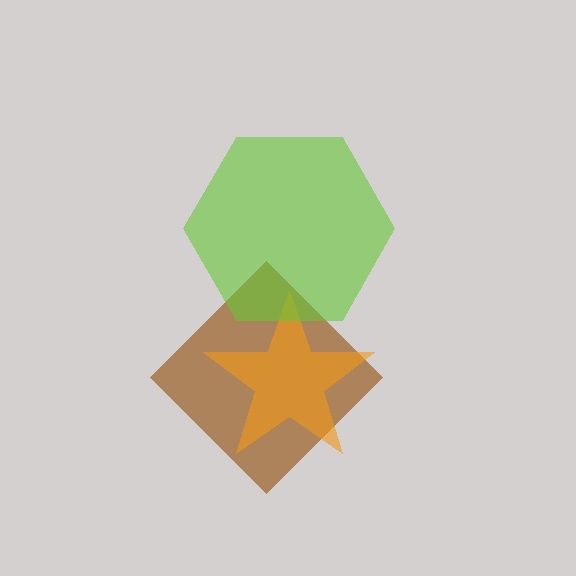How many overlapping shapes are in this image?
There are 3 overlapping shapes in the image.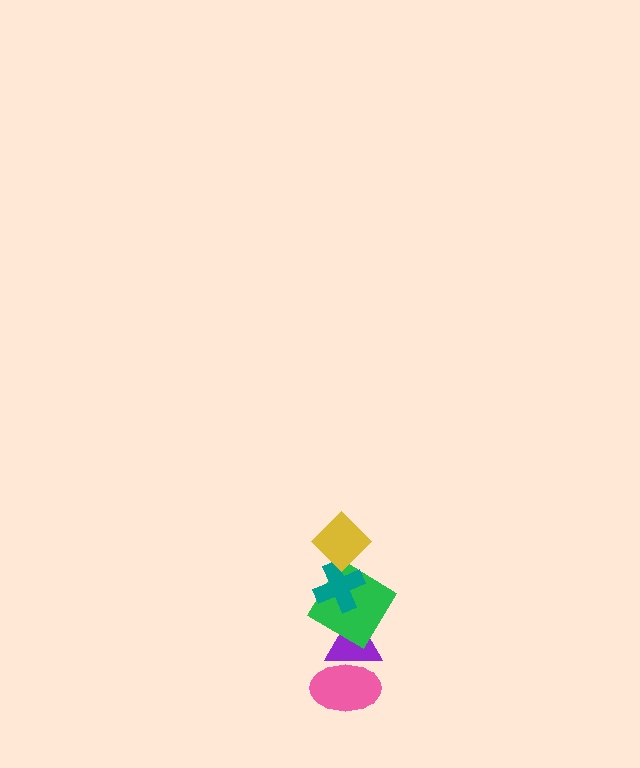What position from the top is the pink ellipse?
The pink ellipse is 5th from the top.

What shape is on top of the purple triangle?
The green diamond is on top of the purple triangle.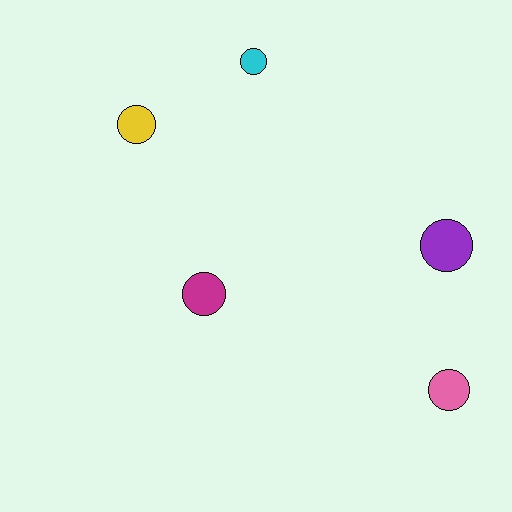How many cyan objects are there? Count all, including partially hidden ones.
There is 1 cyan object.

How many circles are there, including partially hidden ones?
There are 5 circles.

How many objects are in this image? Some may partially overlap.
There are 5 objects.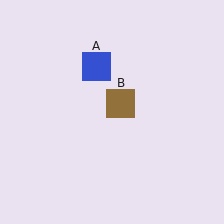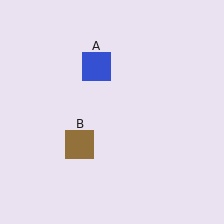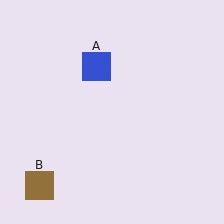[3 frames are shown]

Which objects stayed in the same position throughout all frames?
Blue square (object A) remained stationary.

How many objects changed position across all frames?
1 object changed position: brown square (object B).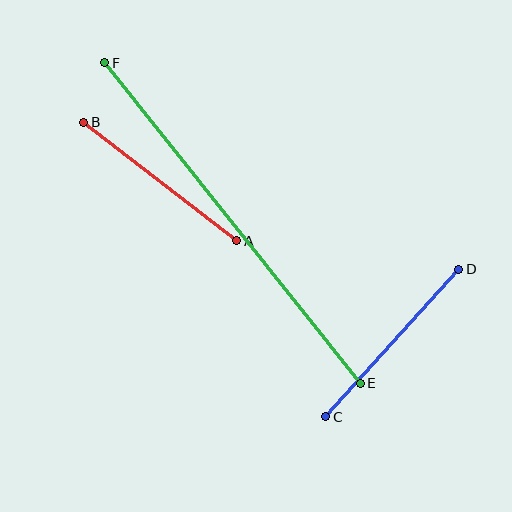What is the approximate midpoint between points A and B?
The midpoint is at approximately (160, 181) pixels.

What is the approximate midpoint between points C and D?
The midpoint is at approximately (392, 343) pixels.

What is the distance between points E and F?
The distance is approximately 410 pixels.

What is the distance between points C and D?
The distance is approximately 199 pixels.